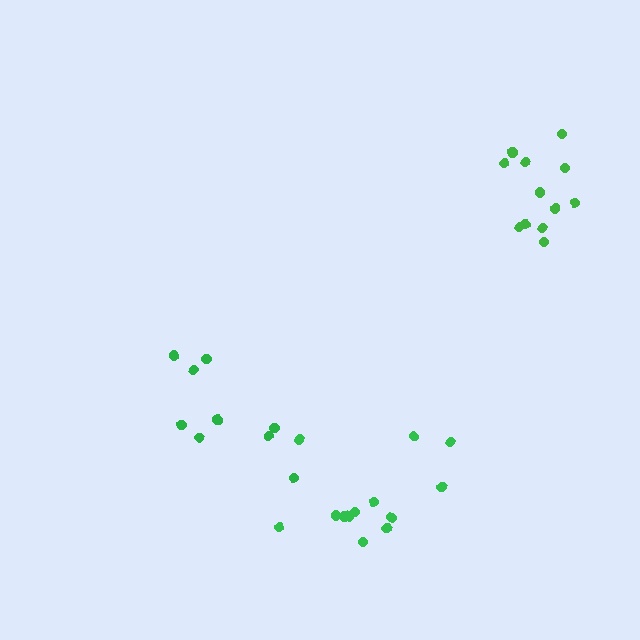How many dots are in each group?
Group 1: 9 dots, Group 2: 13 dots, Group 3: 12 dots (34 total).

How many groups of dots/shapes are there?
There are 3 groups.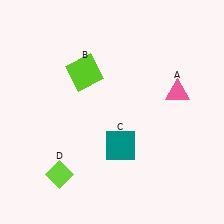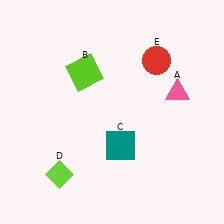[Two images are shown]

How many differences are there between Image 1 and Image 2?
There is 1 difference between the two images.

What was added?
A red circle (E) was added in Image 2.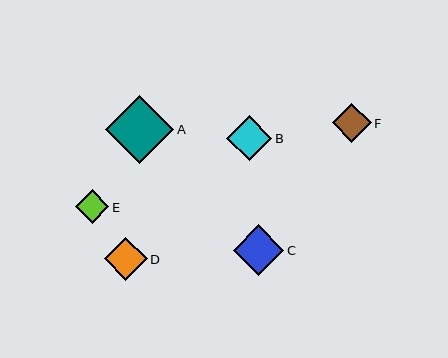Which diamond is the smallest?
Diamond E is the smallest with a size of approximately 34 pixels.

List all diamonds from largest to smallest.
From largest to smallest: A, C, B, D, F, E.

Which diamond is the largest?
Diamond A is the largest with a size of approximately 68 pixels.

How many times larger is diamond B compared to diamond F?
Diamond B is approximately 1.2 times the size of diamond F.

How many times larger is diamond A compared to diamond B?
Diamond A is approximately 1.5 times the size of diamond B.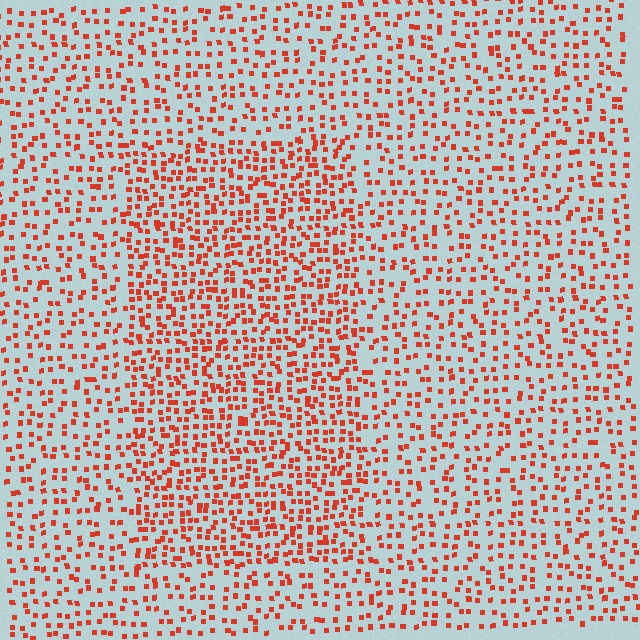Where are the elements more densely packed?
The elements are more densely packed inside the rectangle boundary.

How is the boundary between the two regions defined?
The boundary is defined by a change in element density (approximately 1.7x ratio). All elements are the same color, size, and shape.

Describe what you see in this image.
The image contains small red elements arranged at two different densities. A rectangle-shaped region is visible where the elements are more densely packed than the surrounding area.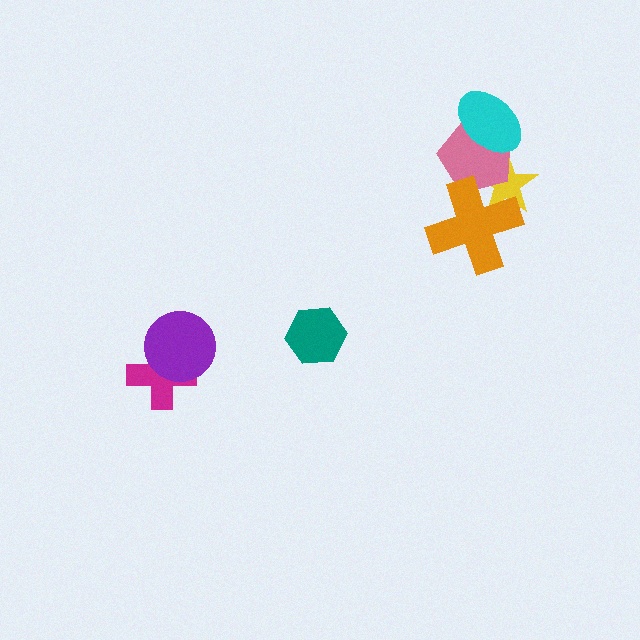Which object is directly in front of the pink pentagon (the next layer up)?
The orange cross is directly in front of the pink pentagon.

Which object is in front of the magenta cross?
The purple circle is in front of the magenta cross.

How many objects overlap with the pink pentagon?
3 objects overlap with the pink pentagon.